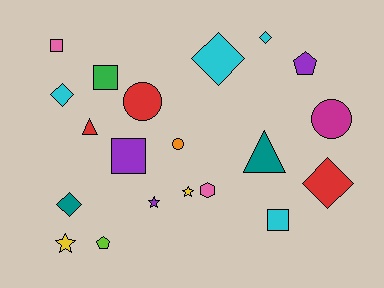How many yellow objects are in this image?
There are 2 yellow objects.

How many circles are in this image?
There are 3 circles.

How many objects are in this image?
There are 20 objects.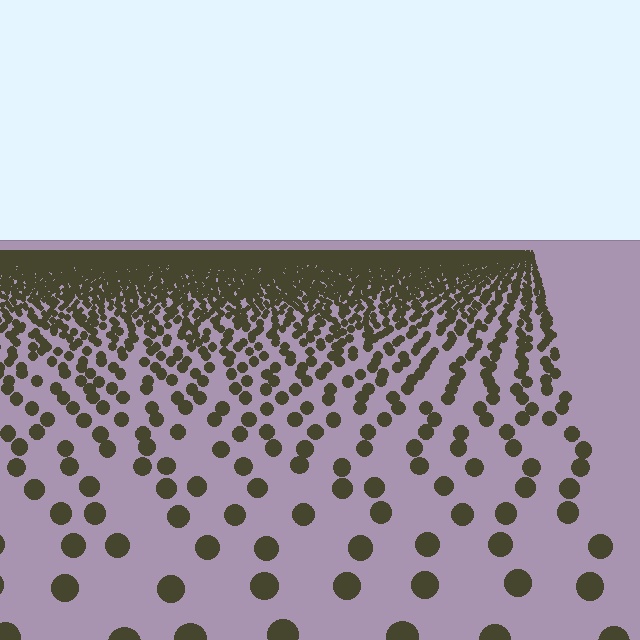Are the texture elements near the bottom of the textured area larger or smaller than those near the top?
Larger. Near the bottom, elements are closer to the viewer and appear at a bigger on-screen size.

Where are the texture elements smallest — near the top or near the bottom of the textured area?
Near the top.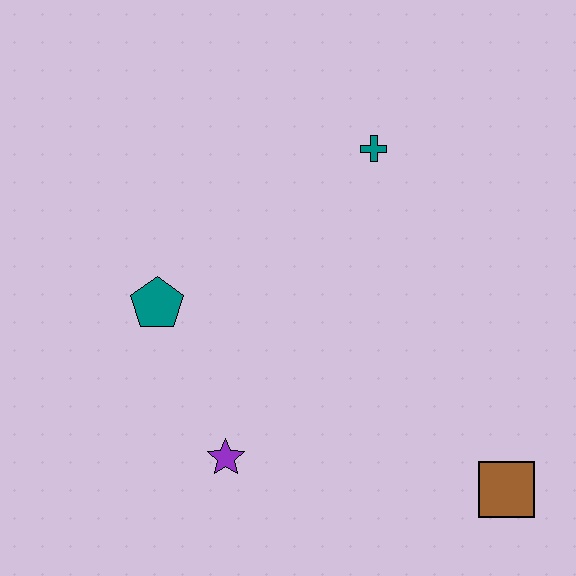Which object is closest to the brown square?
The purple star is closest to the brown square.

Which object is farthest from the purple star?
The teal cross is farthest from the purple star.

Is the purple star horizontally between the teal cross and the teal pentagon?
Yes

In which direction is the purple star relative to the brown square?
The purple star is to the left of the brown square.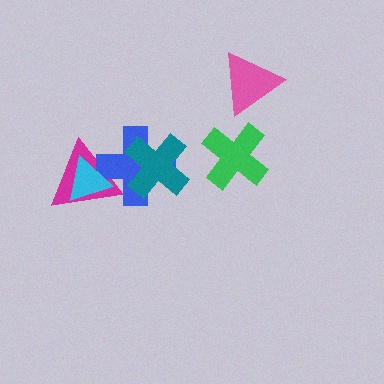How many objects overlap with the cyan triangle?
2 objects overlap with the cyan triangle.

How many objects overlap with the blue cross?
3 objects overlap with the blue cross.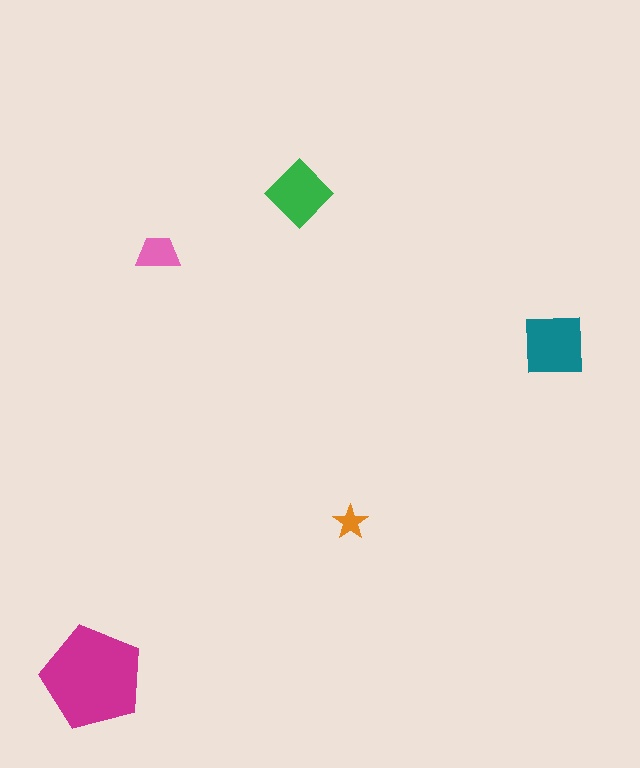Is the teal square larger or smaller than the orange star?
Larger.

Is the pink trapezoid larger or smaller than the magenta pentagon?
Smaller.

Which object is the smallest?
The orange star.